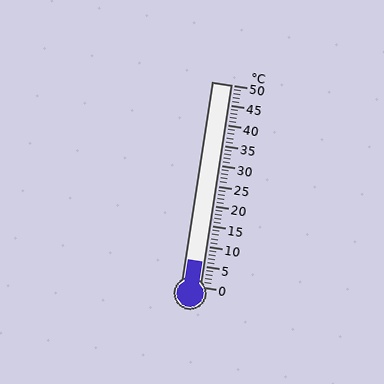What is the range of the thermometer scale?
The thermometer scale ranges from 0°C to 50°C.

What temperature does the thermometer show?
The thermometer shows approximately 6°C.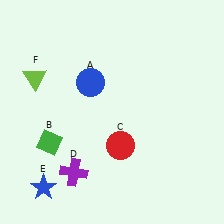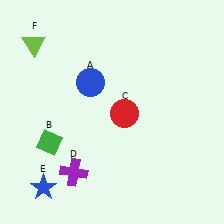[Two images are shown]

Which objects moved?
The objects that moved are: the red circle (C), the lime triangle (F).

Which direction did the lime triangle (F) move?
The lime triangle (F) moved up.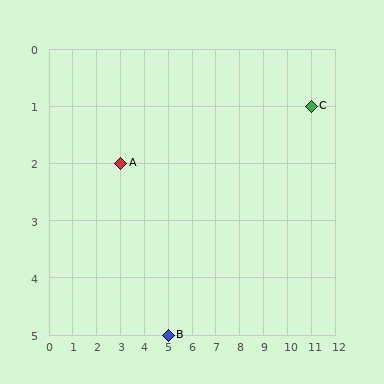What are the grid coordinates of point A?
Point A is at grid coordinates (3, 2).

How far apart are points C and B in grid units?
Points C and B are 6 columns and 4 rows apart (about 7.2 grid units diagonally).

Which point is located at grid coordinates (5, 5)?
Point B is at (5, 5).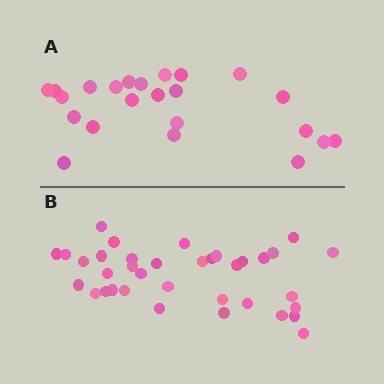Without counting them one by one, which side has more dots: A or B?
Region B (the bottom region) has more dots.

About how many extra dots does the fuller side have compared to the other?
Region B has approximately 15 more dots than region A.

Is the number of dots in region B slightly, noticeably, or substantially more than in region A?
Region B has substantially more. The ratio is roughly 1.6 to 1.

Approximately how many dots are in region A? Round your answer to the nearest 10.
About 20 dots. (The exact count is 23, which rounds to 20.)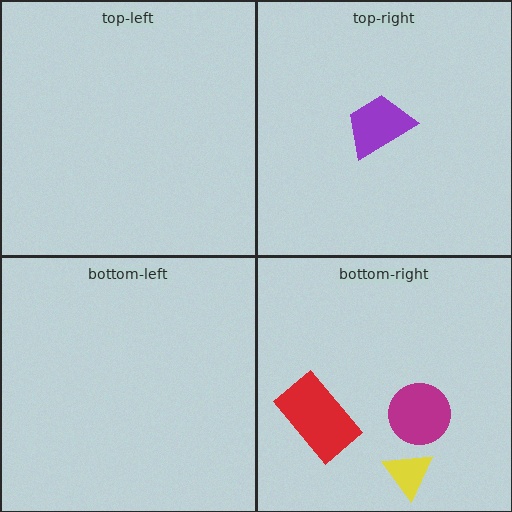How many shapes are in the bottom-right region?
3.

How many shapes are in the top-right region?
1.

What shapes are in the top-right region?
The purple trapezoid.